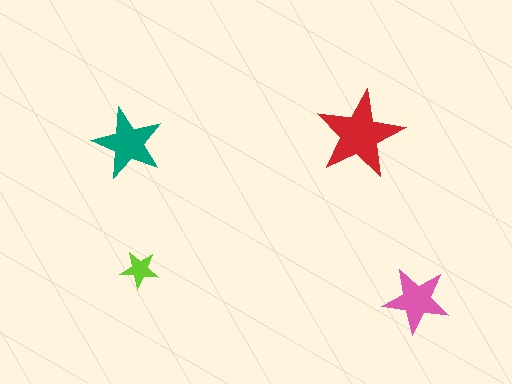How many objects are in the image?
There are 4 objects in the image.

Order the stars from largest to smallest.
the red one, the teal one, the pink one, the lime one.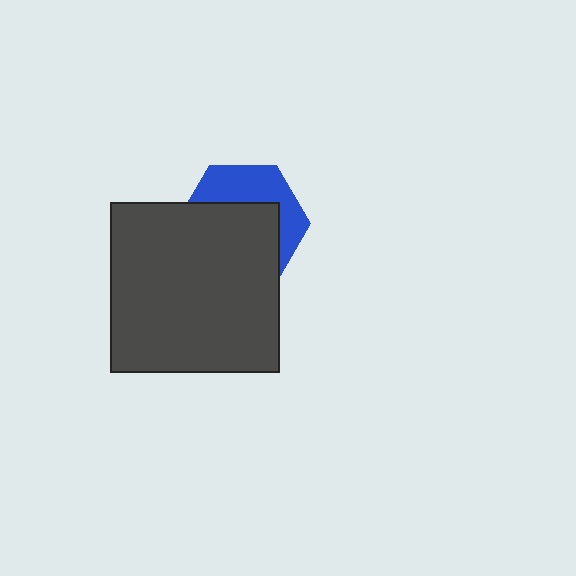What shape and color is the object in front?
The object in front is a dark gray square.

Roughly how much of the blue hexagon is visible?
A small part of it is visible (roughly 38%).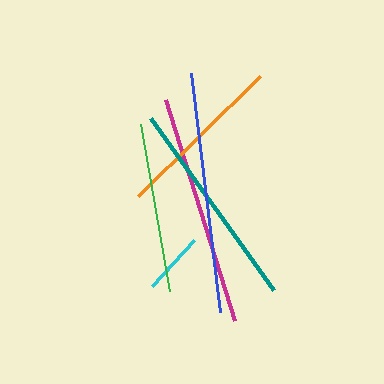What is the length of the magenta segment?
The magenta segment is approximately 231 pixels long.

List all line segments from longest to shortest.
From longest to shortest: blue, magenta, teal, orange, green, cyan.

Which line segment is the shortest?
The cyan line is the shortest at approximately 62 pixels.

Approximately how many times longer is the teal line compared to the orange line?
The teal line is approximately 1.2 times the length of the orange line.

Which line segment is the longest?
The blue line is the longest at approximately 241 pixels.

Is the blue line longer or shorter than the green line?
The blue line is longer than the green line.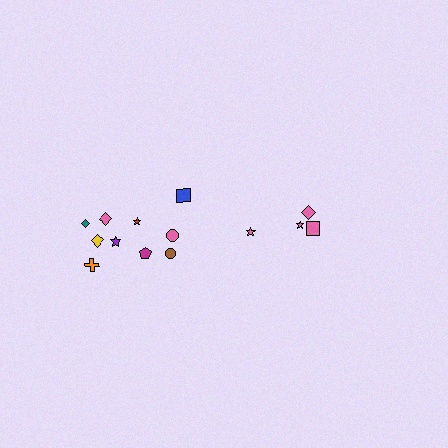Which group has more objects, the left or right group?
The left group.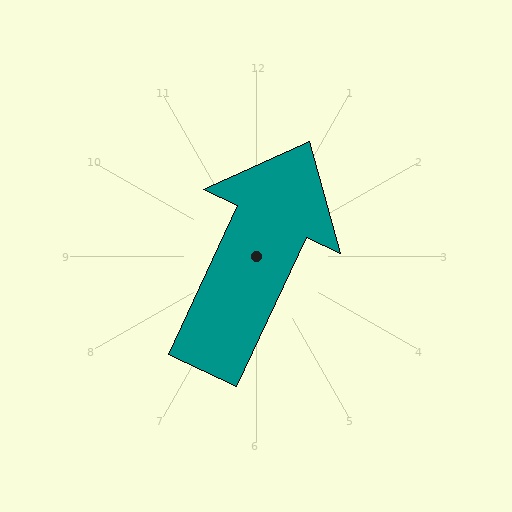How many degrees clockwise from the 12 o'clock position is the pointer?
Approximately 25 degrees.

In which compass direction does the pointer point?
Northeast.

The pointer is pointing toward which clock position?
Roughly 1 o'clock.